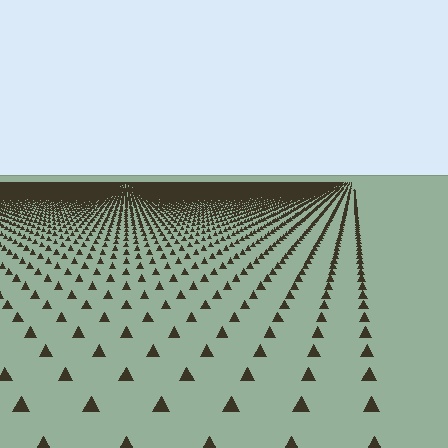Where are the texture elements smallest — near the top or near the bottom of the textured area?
Near the top.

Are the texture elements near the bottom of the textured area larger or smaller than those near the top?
Larger. Near the bottom, elements are closer to the viewer and appear at a bigger on-screen size.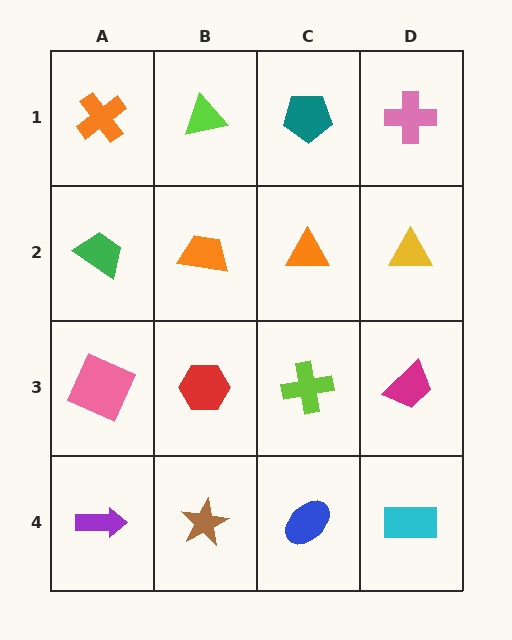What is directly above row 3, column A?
A green trapezoid.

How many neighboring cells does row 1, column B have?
3.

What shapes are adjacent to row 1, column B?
An orange trapezoid (row 2, column B), an orange cross (row 1, column A), a teal pentagon (row 1, column C).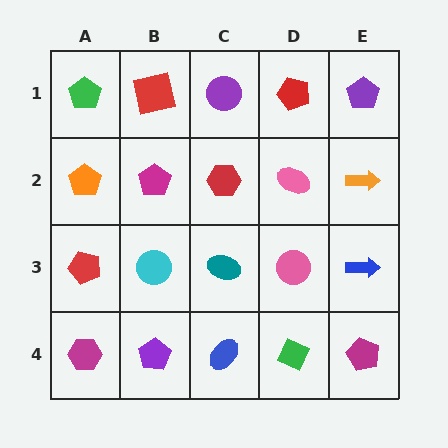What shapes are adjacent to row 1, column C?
A red hexagon (row 2, column C), a red square (row 1, column B), a red pentagon (row 1, column D).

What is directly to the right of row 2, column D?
An orange arrow.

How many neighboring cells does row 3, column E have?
3.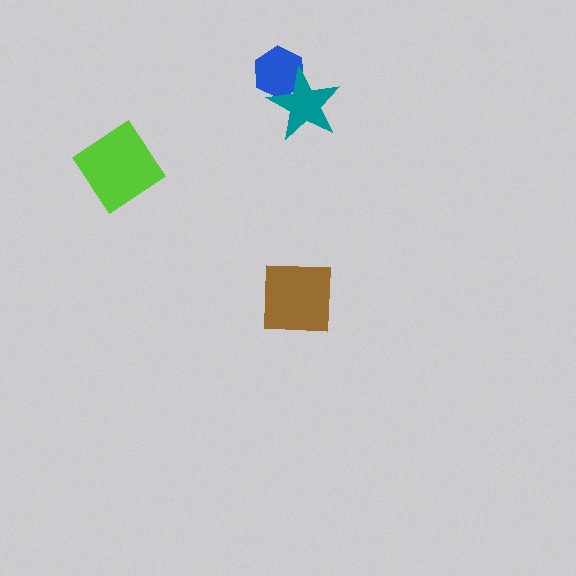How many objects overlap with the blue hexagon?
1 object overlaps with the blue hexagon.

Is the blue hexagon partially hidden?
Yes, it is partially covered by another shape.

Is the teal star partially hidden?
No, no other shape covers it.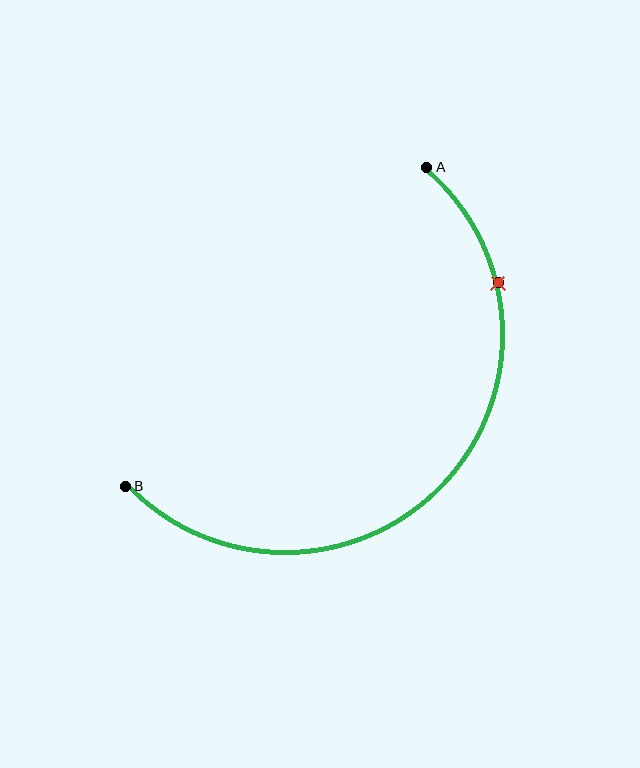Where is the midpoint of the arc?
The arc midpoint is the point on the curve farthest from the straight line joining A and B. It sits below and to the right of that line.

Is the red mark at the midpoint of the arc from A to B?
No. The red mark lies on the arc but is closer to endpoint A. The arc midpoint would be at the point on the curve equidistant along the arc from both A and B.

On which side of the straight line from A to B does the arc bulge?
The arc bulges below and to the right of the straight line connecting A and B.